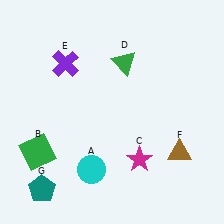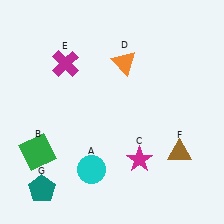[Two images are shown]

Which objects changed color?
D changed from green to orange. E changed from purple to magenta.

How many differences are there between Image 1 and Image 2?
There are 2 differences between the two images.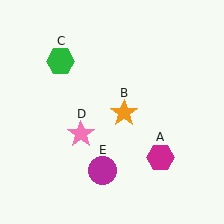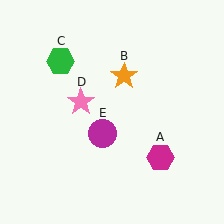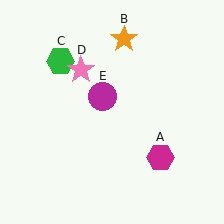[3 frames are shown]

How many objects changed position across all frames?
3 objects changed position: orange star (object B), pink star (object D), magenta circle (object E).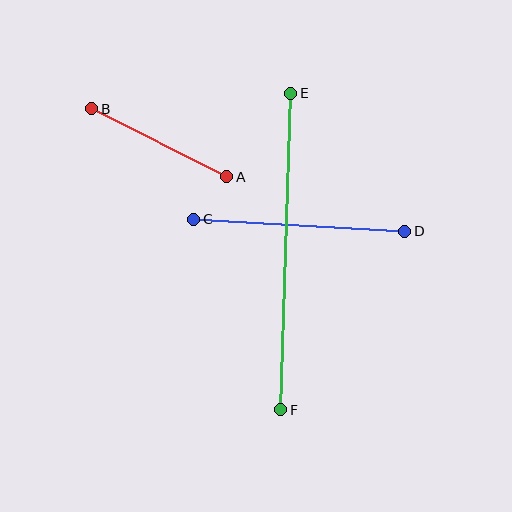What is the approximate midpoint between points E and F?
The midpoint is at approximately (286, 252) pixels.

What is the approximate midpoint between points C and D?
The midpoint is at approximately (299, 225) pixels.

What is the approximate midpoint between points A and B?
The midpoint is at approximately (159, 143) pixels.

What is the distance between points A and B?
The distance is approximately 151 pixels.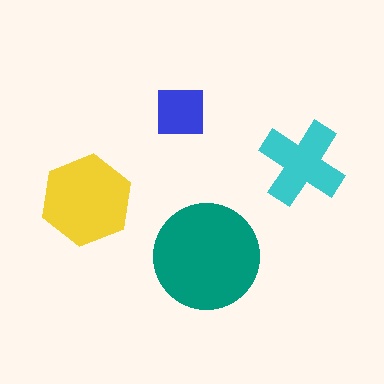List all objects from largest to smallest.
The teal circle, the yellow hexagon, the cyan cross, the blue square.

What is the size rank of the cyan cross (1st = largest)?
3rd.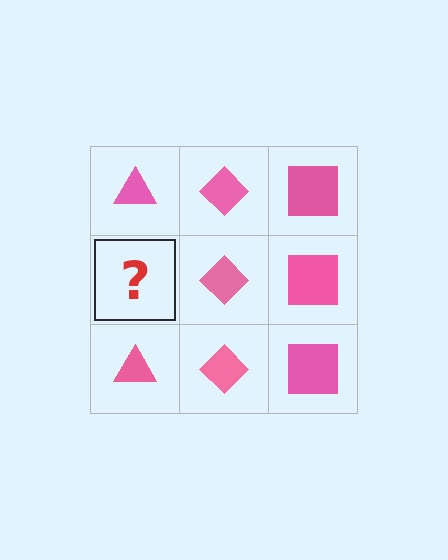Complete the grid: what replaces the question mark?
The question mark should be replaced with a pink triangle.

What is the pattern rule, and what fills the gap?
The rule is that each column has a consistent shape. The gap should be filled with a pink triangle.